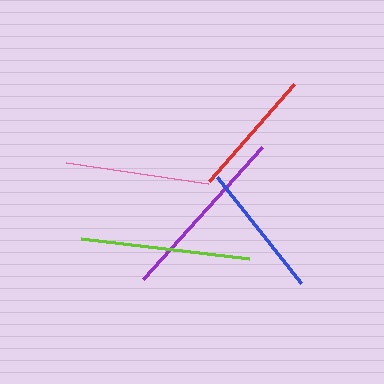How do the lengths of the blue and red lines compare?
The blue and red lines are approximately the same length.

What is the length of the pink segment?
The pink segment is approximately 144 pixels long.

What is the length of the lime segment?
The lime segment is approximately 170 pixels long.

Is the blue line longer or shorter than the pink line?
The pink line is longer than the blue line.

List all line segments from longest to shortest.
From longest to shortest: purple, lime, pink, blue, red.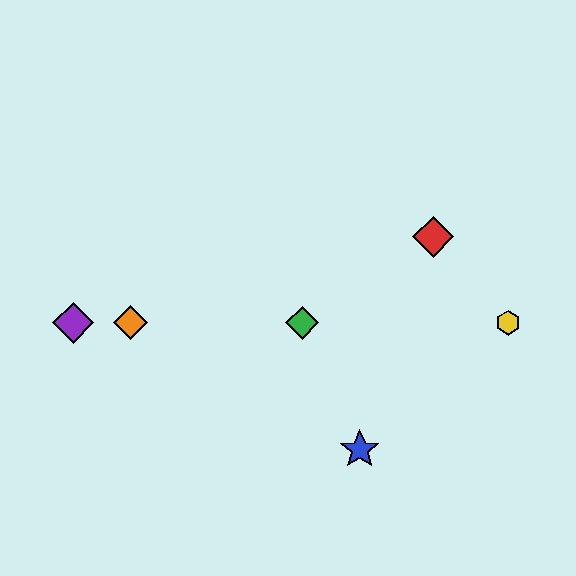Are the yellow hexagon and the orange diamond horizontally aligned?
Yes, both are at y≈323.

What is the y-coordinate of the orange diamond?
The orange diamond is at y≈323.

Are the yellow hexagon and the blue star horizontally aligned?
No, the yellow hexagon is at y≈323 and the blue star is at y≈450.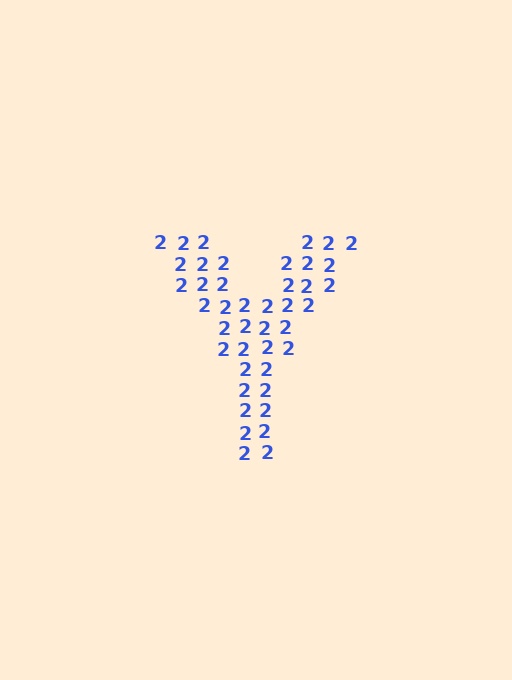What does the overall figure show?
The overall figure shows the letter Y.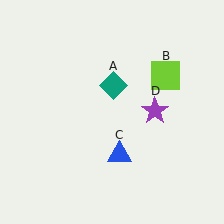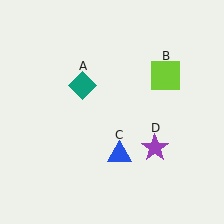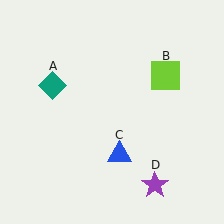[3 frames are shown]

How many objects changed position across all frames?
2 objects changed position: teal diamond (object A), purple star (object D).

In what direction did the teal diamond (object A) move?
The teal diamond (object A) moved left.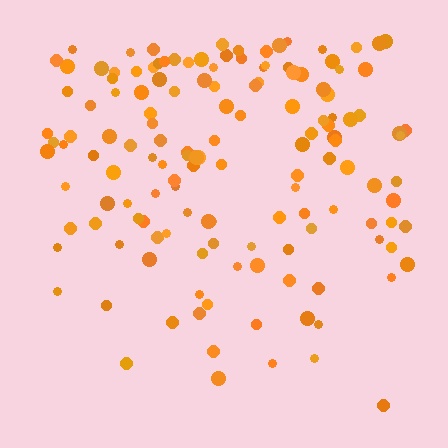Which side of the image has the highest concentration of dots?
The top.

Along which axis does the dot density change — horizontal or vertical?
Vertical.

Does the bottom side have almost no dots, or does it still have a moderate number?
Still a moderate number, just noticeably fewer than the top.